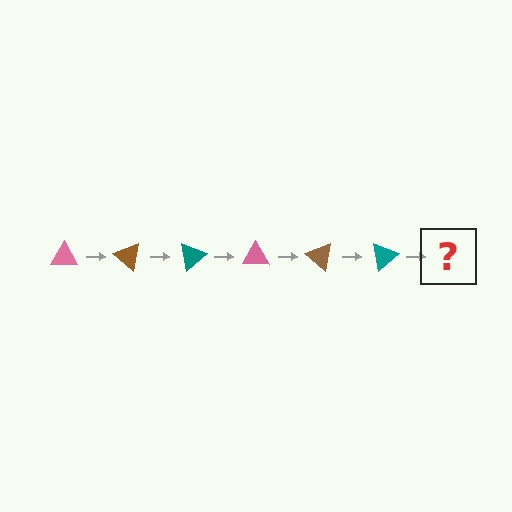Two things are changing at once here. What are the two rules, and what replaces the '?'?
The two rules are that it rotates 40 degrees each step and the color cycles through pink, brown, and teal. The '?' should be a pink triangle, rotated 240 degrees from the start.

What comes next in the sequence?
The next element should be a pink triangle, rotated 240 degrees from the start.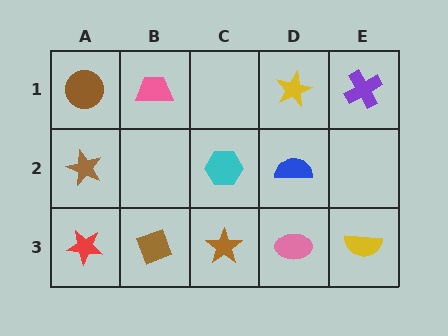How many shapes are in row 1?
4 shapes.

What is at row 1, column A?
A brown circle.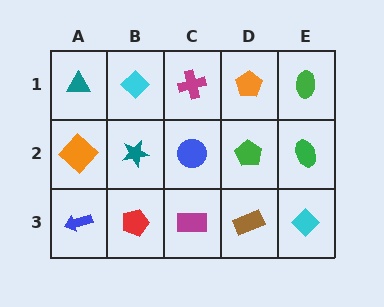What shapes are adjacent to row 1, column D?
A green pentagon (row 2, column D), a magenta cross (row 1, column C), a green ellipse (row 1, column E).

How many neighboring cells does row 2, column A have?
3.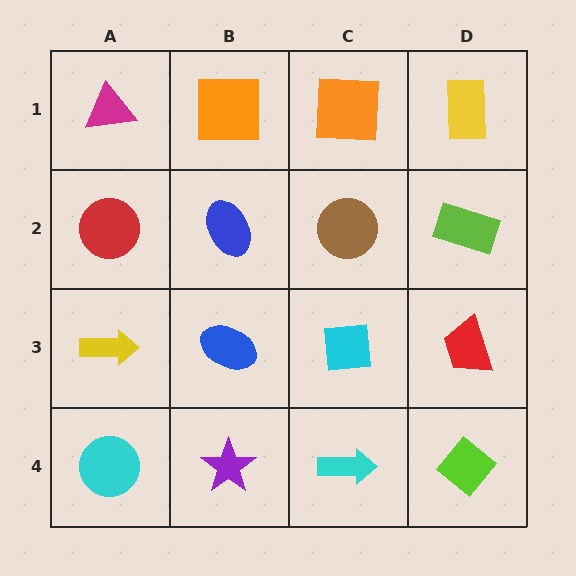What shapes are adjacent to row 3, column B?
A blue ellipse (row 2, column B), a purple star (row 4, column B), a yellow arrow (row 3, column A), a cyan square (row 3, column C).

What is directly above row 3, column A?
A red circle.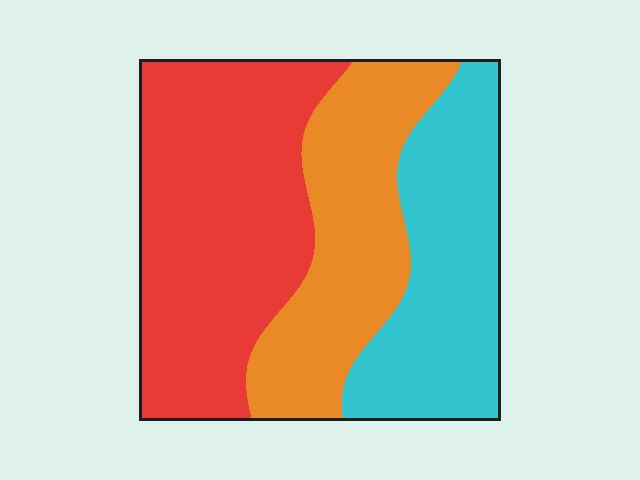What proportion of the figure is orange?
Orange takes up about one quarter (1/4) of the figure.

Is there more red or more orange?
Red.